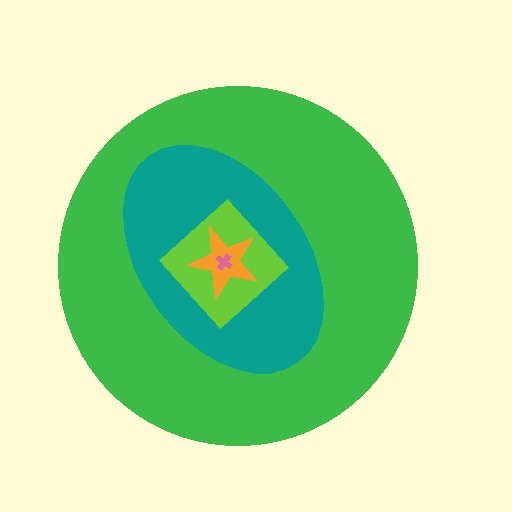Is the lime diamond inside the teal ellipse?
Yes.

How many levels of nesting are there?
5.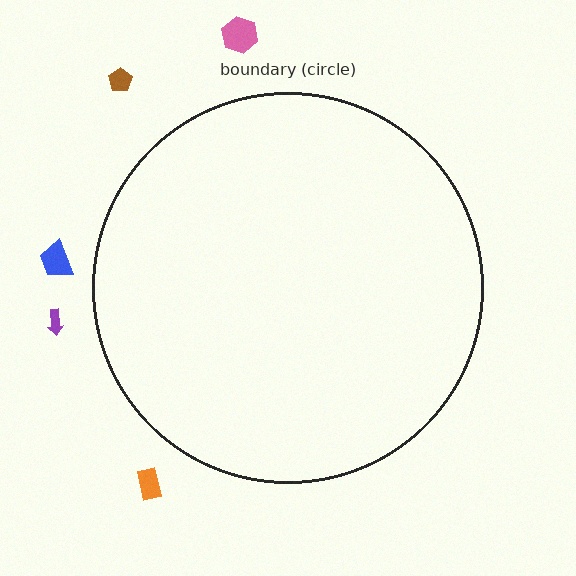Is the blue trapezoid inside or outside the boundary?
Outside.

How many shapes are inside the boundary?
0 inside, 5 outside.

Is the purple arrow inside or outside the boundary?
Outside.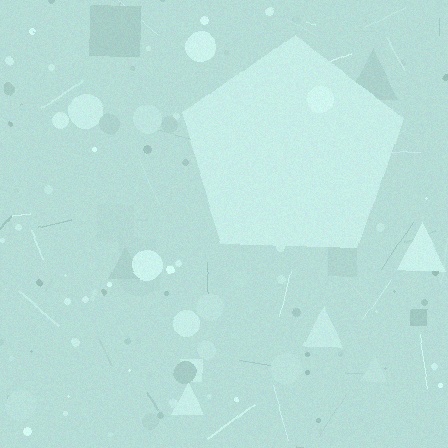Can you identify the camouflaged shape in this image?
The camouflaged shape is a pentagon.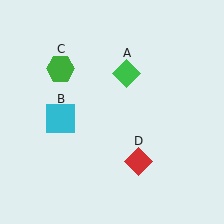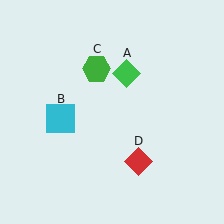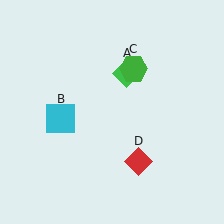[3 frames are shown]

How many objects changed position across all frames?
1 object changed position: green hexagon (object C).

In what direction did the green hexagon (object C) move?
The green hexagon (object C) moved right.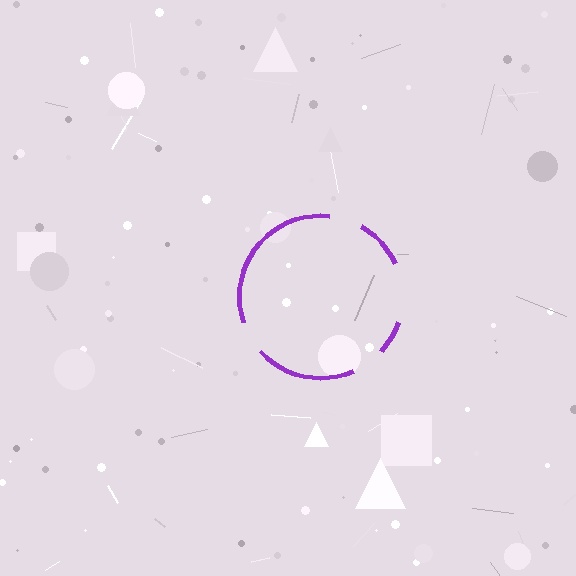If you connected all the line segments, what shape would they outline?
They would outline a circle.